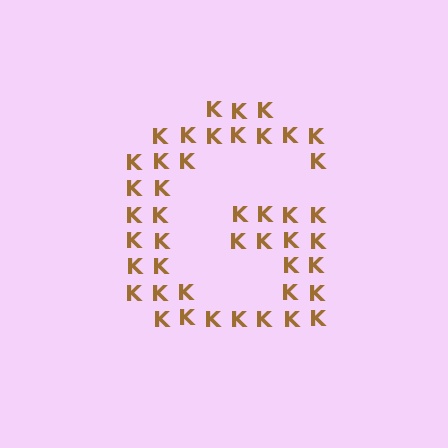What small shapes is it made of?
It is made of small letter K's.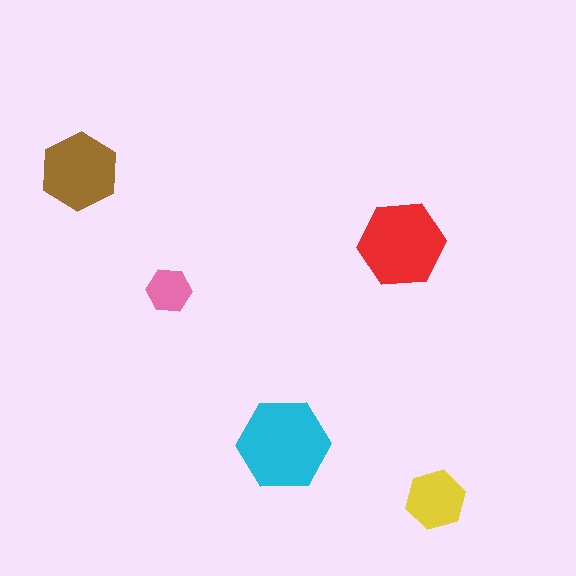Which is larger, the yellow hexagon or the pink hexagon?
The yellow one.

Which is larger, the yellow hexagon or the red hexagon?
The red one.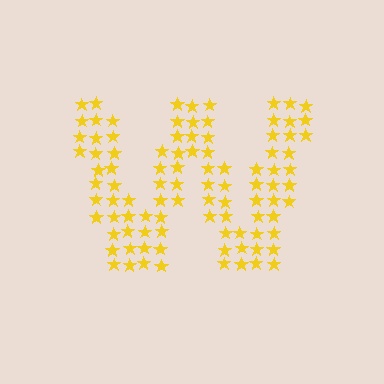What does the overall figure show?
The overall figure shows the letter W.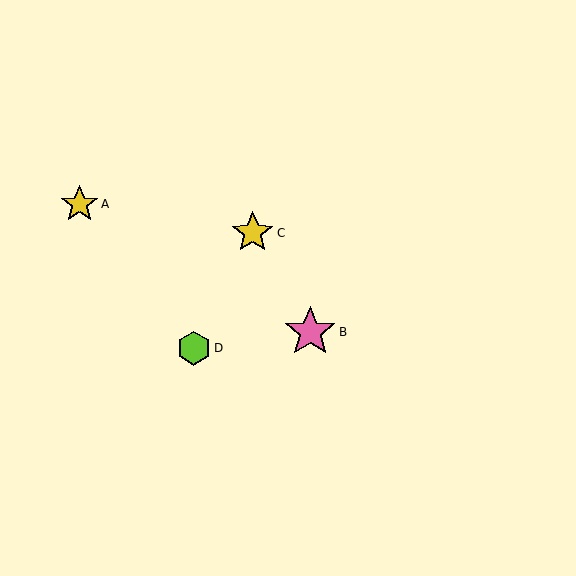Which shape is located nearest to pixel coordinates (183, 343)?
The lime hexagon (labeled D) at (194, 348) is nearest to that location.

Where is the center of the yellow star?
The center of the yellow star is at (253, 233).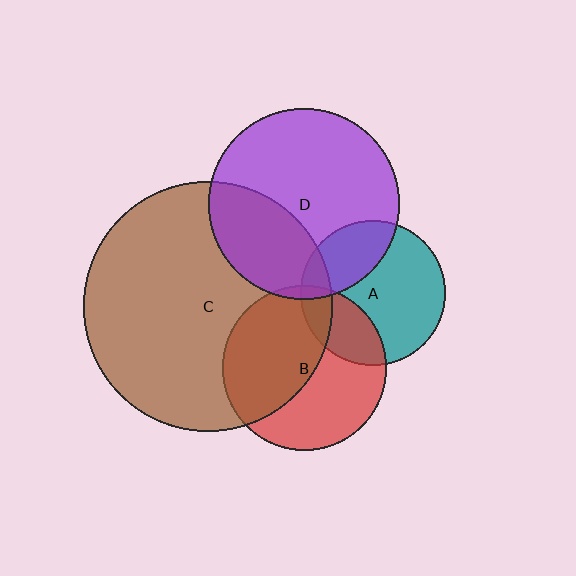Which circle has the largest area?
Circle C (brown).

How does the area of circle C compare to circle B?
Approximately 2.3 times.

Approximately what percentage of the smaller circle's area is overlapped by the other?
Approximately 15%.